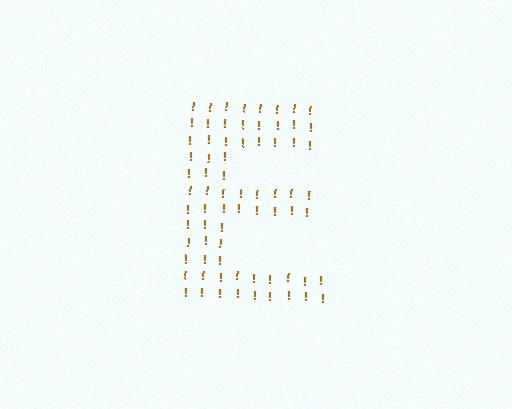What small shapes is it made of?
It is made of small exclamation marks.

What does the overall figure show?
The overall figure shows the letter E.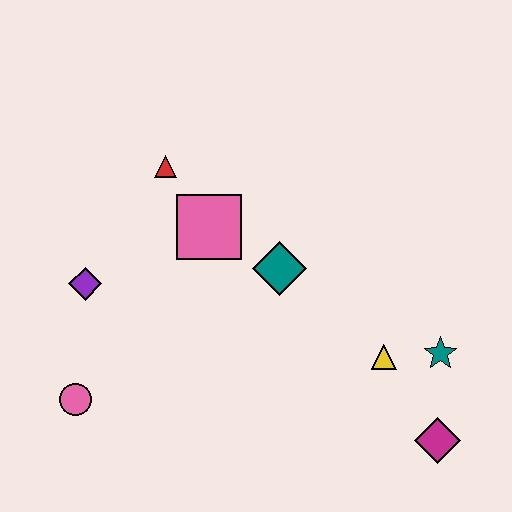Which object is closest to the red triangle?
The pink square is closest to the red triangle.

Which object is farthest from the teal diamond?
The pink circle is farthest from the teal diamond.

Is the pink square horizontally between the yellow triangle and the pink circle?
Yes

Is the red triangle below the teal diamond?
No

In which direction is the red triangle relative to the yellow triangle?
The red triangle is to the left of the yellow triangle.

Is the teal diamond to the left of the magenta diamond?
Yes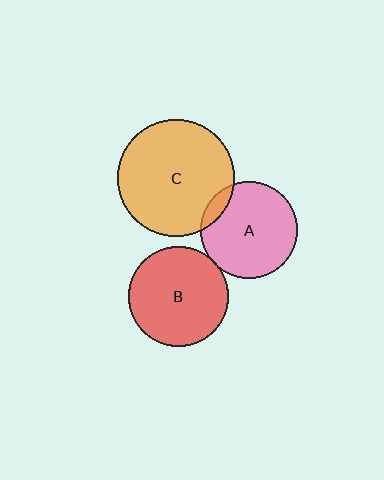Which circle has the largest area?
Circle C (orange).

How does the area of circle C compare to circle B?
Approximately 1.4 times.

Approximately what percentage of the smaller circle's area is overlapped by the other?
Approximately 5%.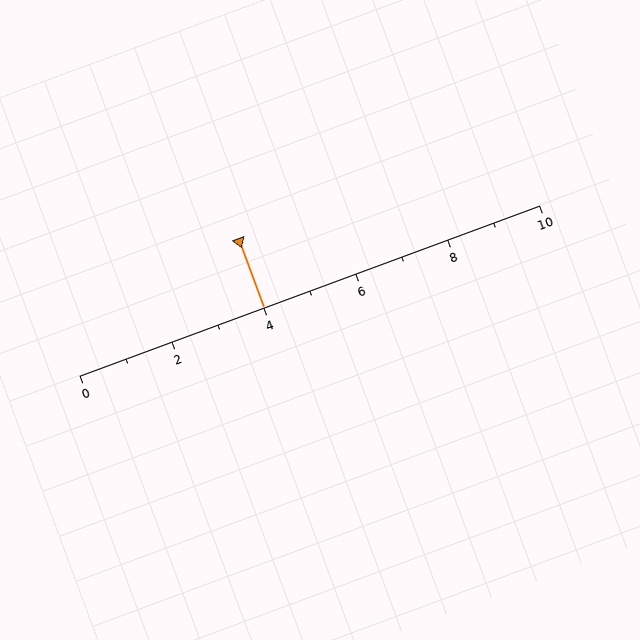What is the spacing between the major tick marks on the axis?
The major ticks are spaced 2 apart.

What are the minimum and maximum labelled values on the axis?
The axis runs from 0 to 10.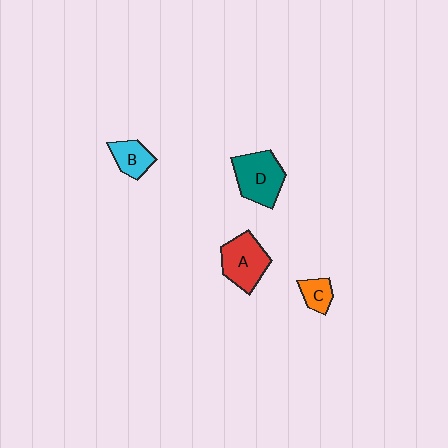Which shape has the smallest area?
Shape C (orange).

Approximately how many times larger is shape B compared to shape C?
Approximately 1.3 times.